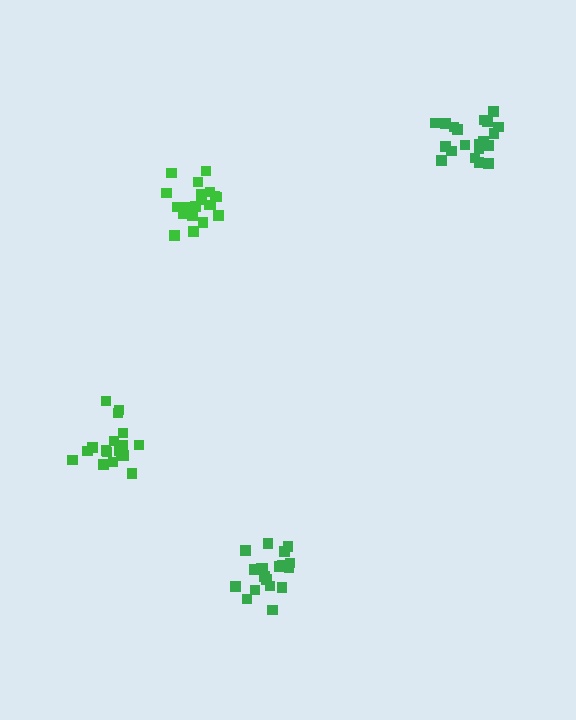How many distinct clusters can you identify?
There are 4 distinct clusters.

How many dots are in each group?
Group 1: 20 dots, Group 2: 20 dots, Group 3: 20 dots, Group 4: 20 dots (80 total).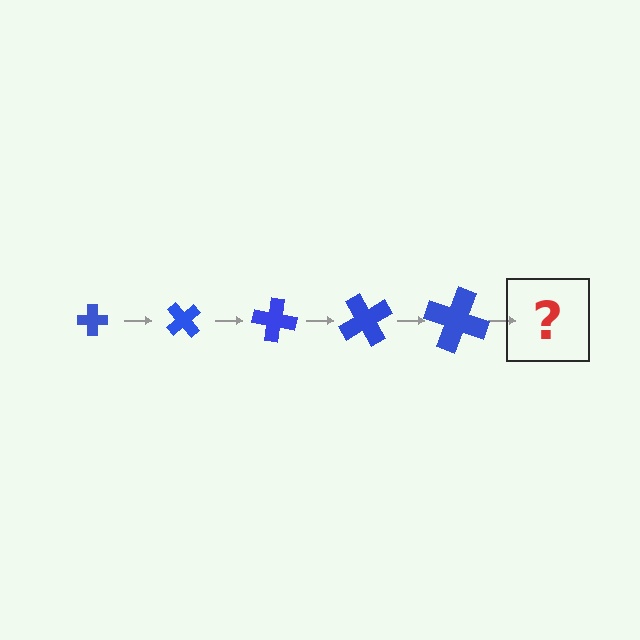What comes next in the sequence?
The next element should be a cross, larger than the previous one and rotated 250 degrees from the start.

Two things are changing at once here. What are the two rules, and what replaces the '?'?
The two rules are that the cross grows larger each step and it rotates 50 degrees each step. The '?' should be a cross, larger than the previous one and rotated 250 degrees from the start.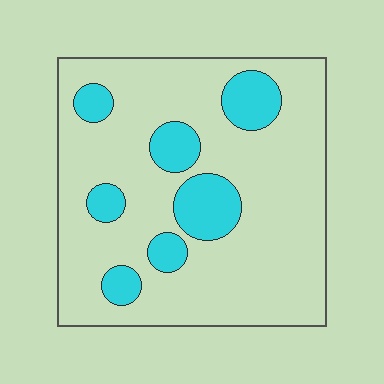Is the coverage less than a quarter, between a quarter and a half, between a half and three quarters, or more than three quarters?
Less than a quarter.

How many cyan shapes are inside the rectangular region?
7.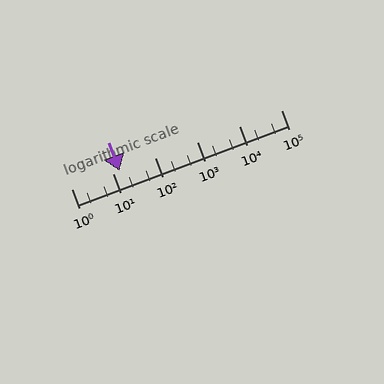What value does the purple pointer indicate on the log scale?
The pointer indicates approximately 14.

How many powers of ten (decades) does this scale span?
The scale spans 5 decades, from 1 to 100000.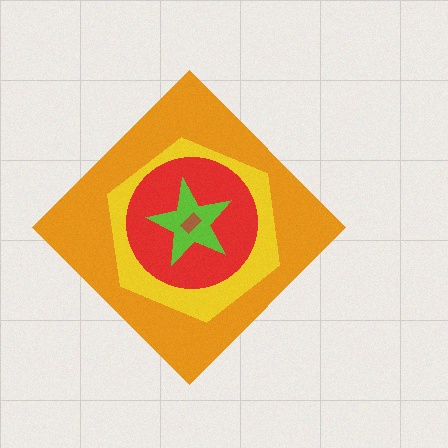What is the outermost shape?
The orange diamond.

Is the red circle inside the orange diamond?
Yes.